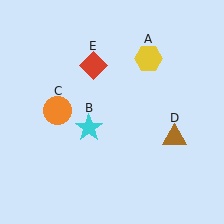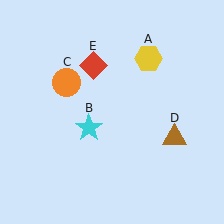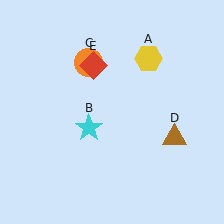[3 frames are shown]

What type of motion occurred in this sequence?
The orange circle (object C) rotated clockwise around the center of the scene.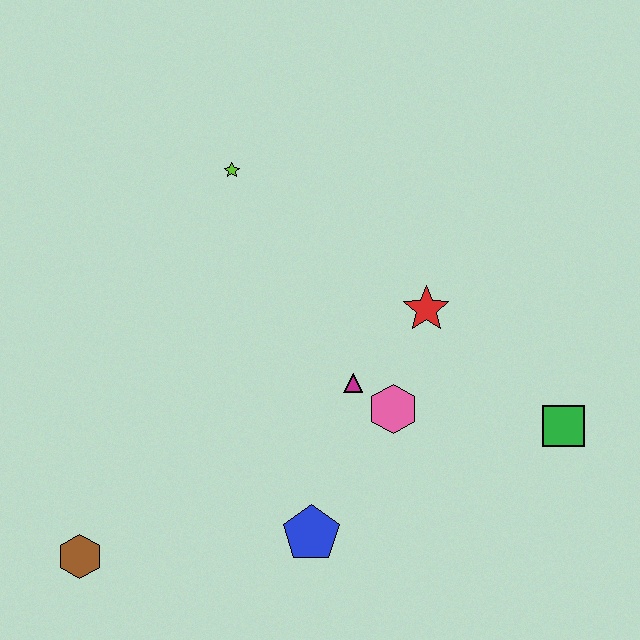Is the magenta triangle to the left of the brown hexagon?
No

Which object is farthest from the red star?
The brown hexagon is farthest from the red star.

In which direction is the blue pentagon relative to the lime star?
The blue pentagon is below the lime star.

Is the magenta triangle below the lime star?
Yes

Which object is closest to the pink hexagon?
The magenta triangle is closest to the pink hexagon.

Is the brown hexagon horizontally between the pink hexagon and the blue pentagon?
No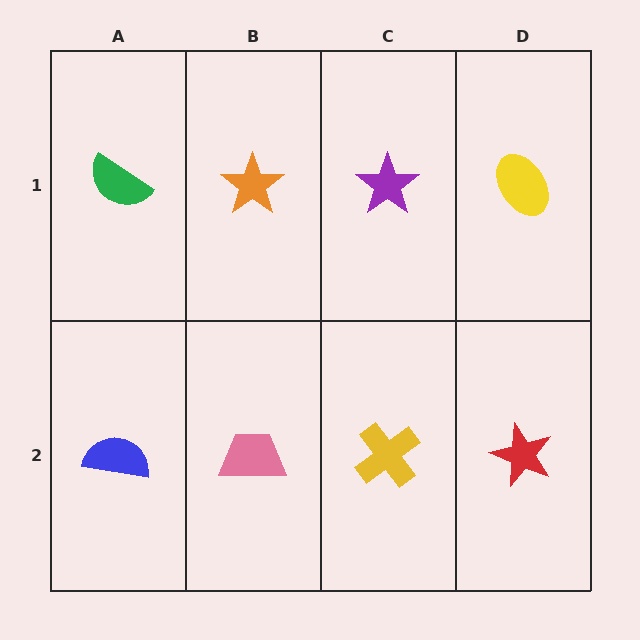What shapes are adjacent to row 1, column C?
A yellow cross (row 2, column C), an orange star (row 1, column B), a yellow ellipse (row 1, column D).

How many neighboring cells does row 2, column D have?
2.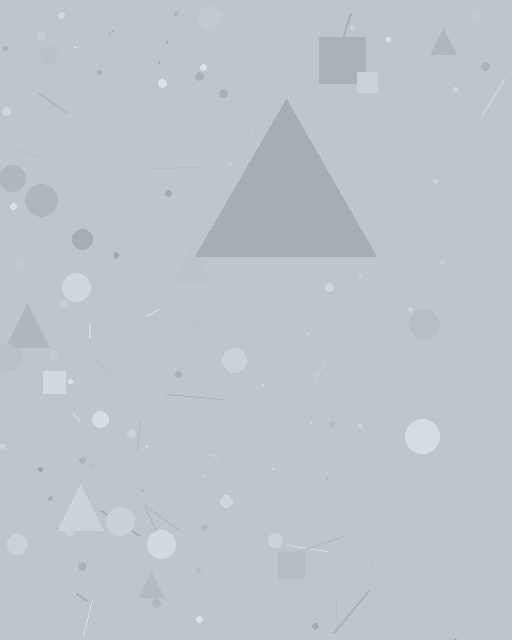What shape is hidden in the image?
A triangle is hidden in the image.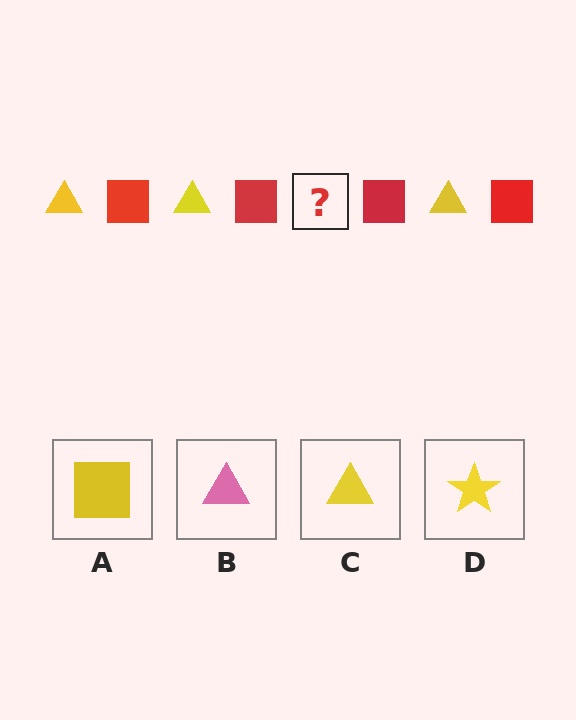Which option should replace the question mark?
Option C.